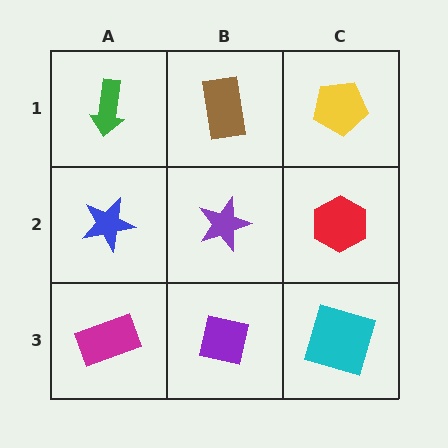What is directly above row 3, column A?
A blue star.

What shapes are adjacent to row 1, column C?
A red hexagon (row 2, column C), a brown rectangle (row 1, column B).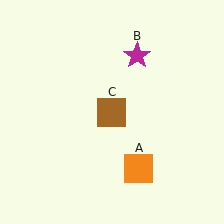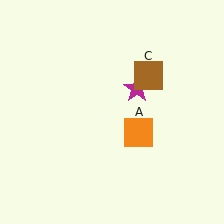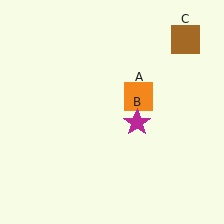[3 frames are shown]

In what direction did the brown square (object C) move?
The brown square (object C) moved up and to the right.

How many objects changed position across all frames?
3 objects changed position: orange square (object A), magenta star (object B), brown square (object C).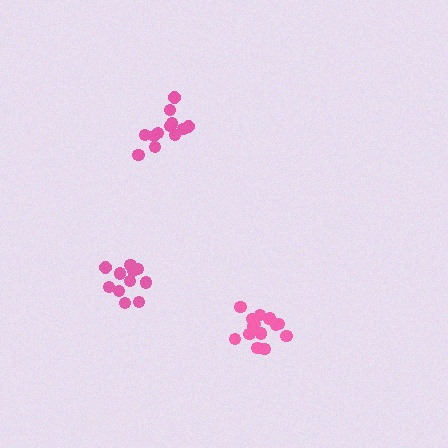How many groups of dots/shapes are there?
There are 3 groups.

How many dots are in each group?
Group 1: 12 dots, Group 2: 15 dots, Group 3: 11 dots (38 total).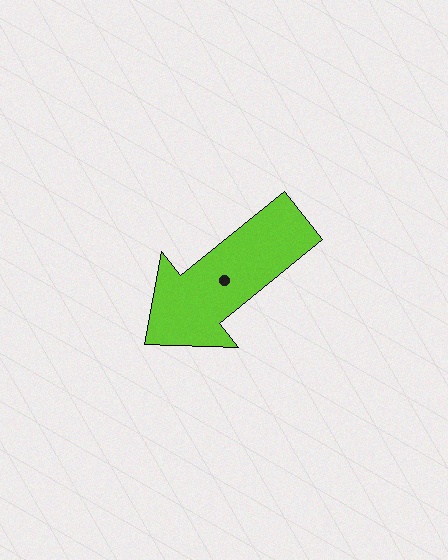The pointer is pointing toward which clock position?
Roughly 8 o'clock.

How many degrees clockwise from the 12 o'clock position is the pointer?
Approximately 231 degrees.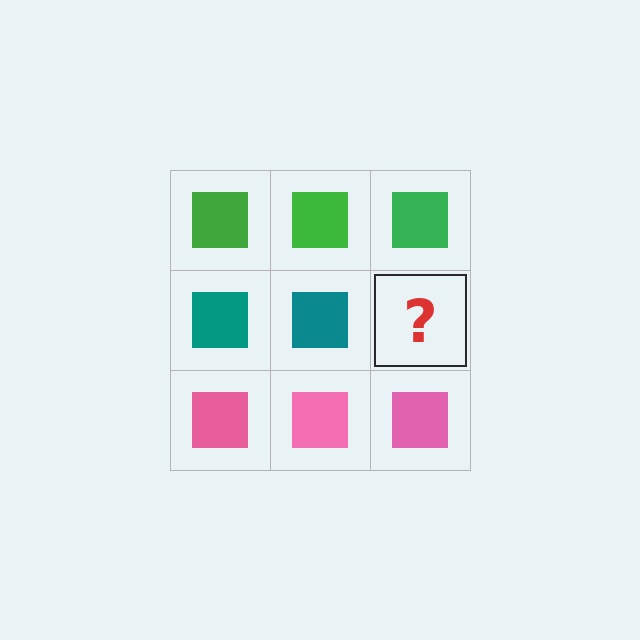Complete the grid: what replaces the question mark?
The question mark should be replaced with a teal square.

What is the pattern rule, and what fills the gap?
The rule is that each row has a consistent color. The gap should be filled with a teal square.